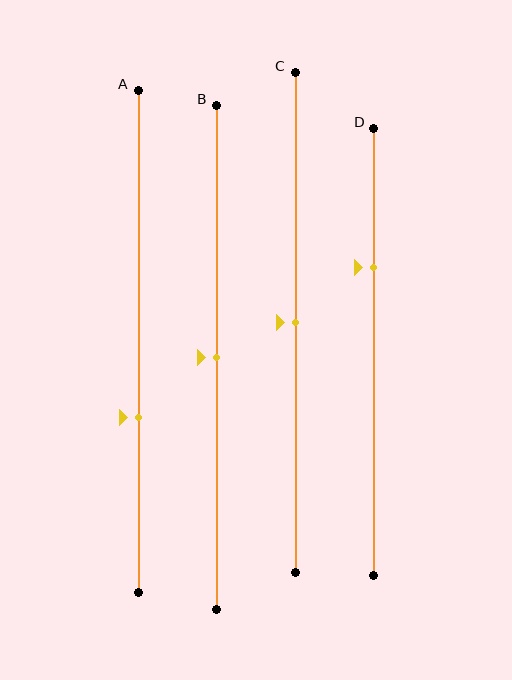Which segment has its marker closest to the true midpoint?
Segment B has its marker closest to the true midpoint.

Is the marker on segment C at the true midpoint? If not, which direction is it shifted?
Yes, the marker on segment C is at the true midpoint.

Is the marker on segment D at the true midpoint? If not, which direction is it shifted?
No, the marker on segment D is shifted upward by about 19% of the segment length.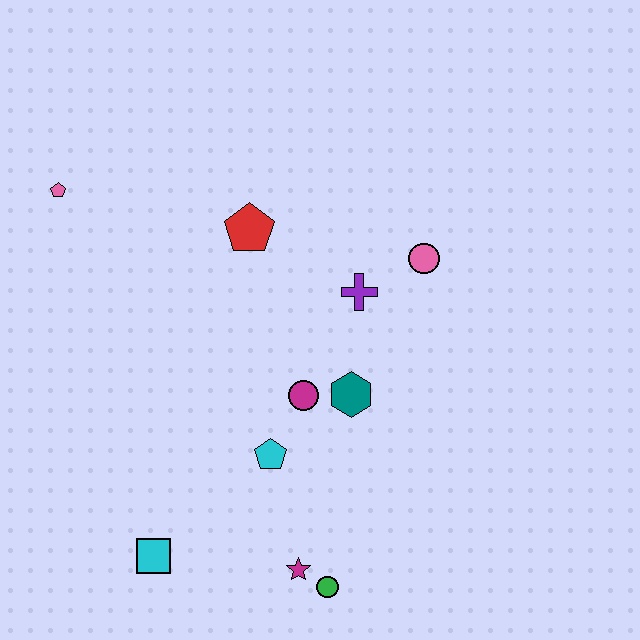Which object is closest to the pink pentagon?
The red pentagon is closest to the pink pentagon.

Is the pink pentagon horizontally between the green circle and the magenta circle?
No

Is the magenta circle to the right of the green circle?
No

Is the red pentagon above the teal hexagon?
Yes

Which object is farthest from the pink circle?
The cyan square is farthest from the pink circle.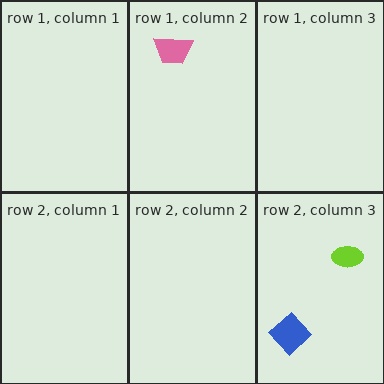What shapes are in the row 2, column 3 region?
The blue diamond, the lime ellipse.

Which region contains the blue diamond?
The row 2, column 3 region.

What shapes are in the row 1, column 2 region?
The pink trapezoid.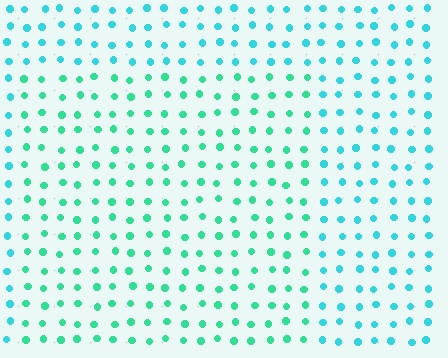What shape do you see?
I see a rectangle.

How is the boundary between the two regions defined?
The boundary is defined purely by a slight shift in hue (about 29 degrees). Spacing, size, and orientation are identical on both sides.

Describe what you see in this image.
The image is filled with small cyan elements in a uniform arrangement. A rectangle-shaped region is visible where the elements are tinted to a slightly different hue, forming a subtle color boundary.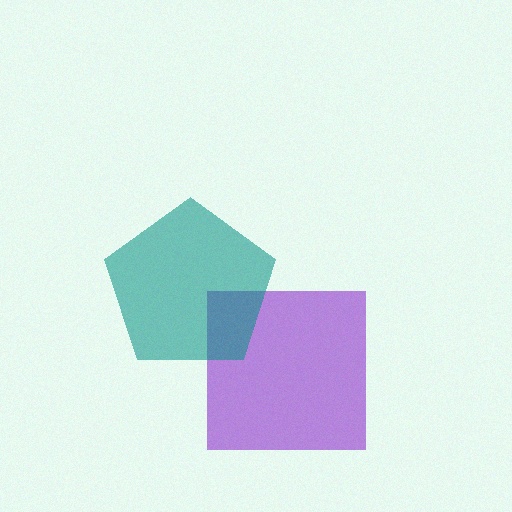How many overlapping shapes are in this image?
There are 2 overlapping shapes in the image.